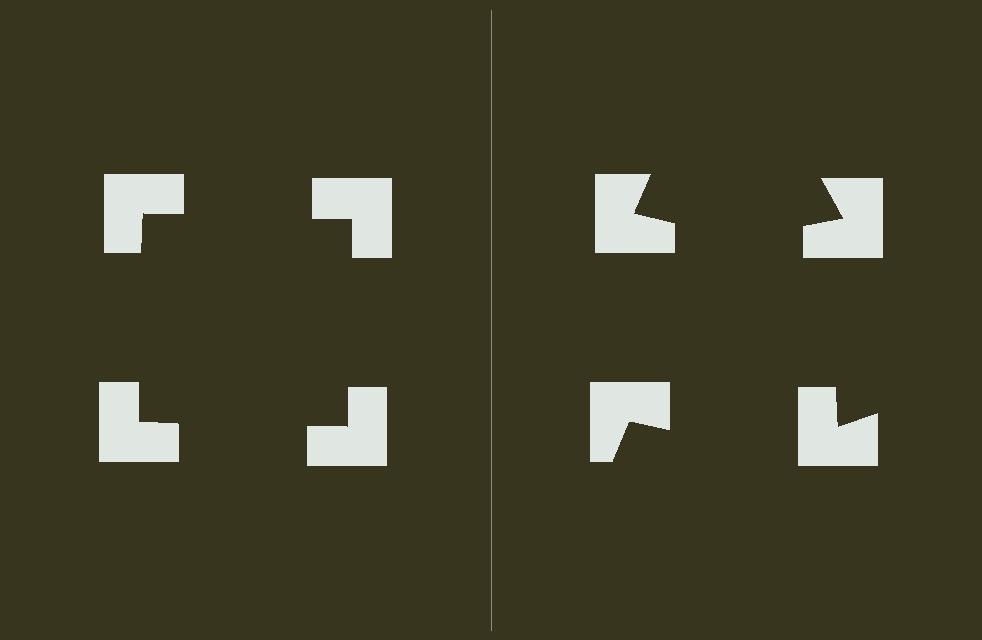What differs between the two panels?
The notched squares are positioned identically on both sides; only the wedge orientations differ. On the left they align to a square; on the right they are misaligned.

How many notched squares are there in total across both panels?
8 — 4 on each side.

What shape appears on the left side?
An illusory square.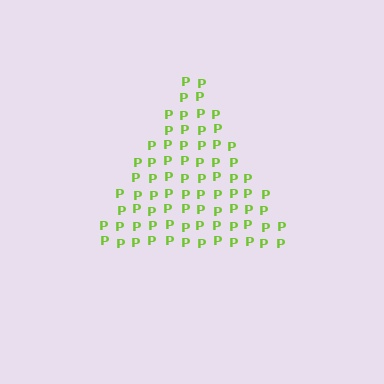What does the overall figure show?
The overall figure shows a triangle.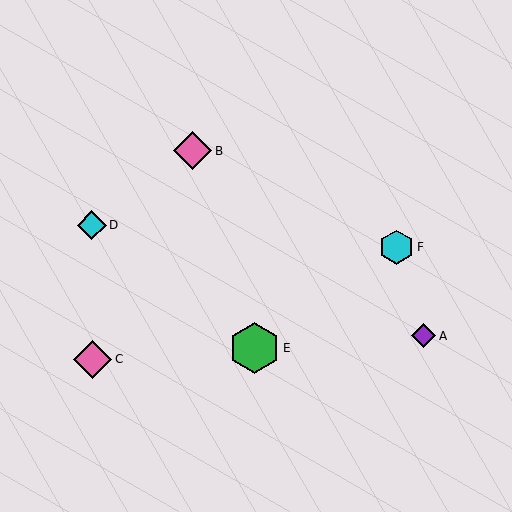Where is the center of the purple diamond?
The center of the purple diamond is at (424, 336).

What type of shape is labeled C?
Shape C is a pink diamond.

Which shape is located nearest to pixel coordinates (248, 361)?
The green hexagon (labeled E) at (255, 348) is nearest to that location.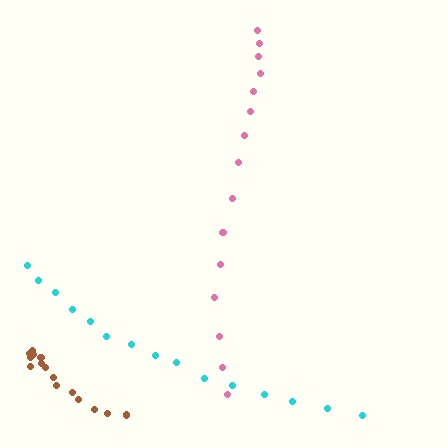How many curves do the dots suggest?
There are 3 distinct paths.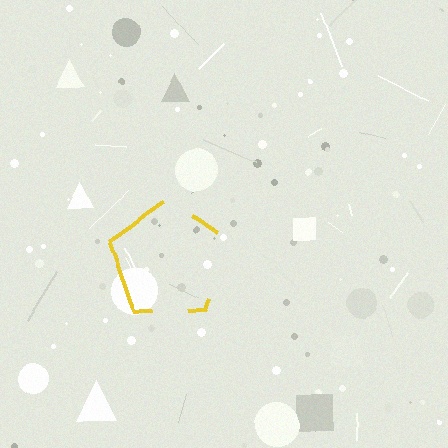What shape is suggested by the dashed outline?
The dashed outline suggests a pentagon.